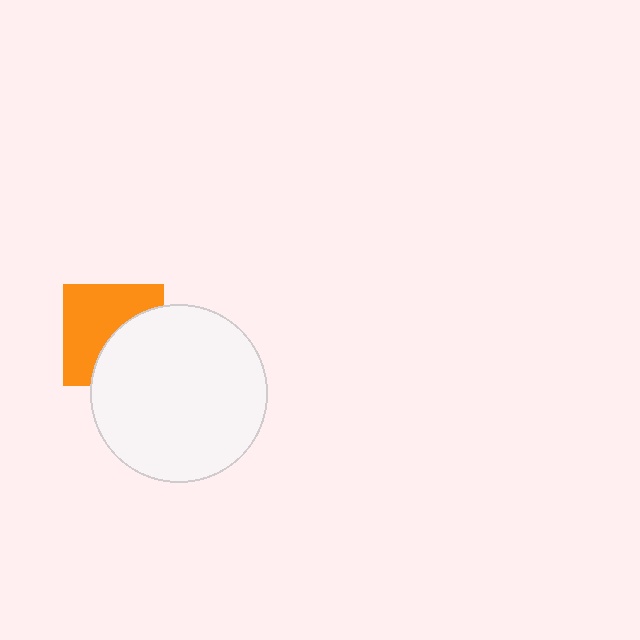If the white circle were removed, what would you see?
You would see the complete orange square.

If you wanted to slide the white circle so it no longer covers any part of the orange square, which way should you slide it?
Slide it toward the lower-right — that is the most direct way to separate the two shapes.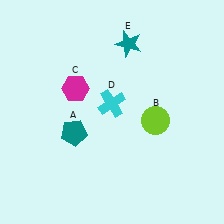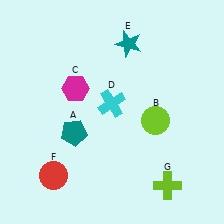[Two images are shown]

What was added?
A red circle (F), a lime cross (G) were added in Image 2.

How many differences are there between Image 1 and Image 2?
There are 2 differences between the two images.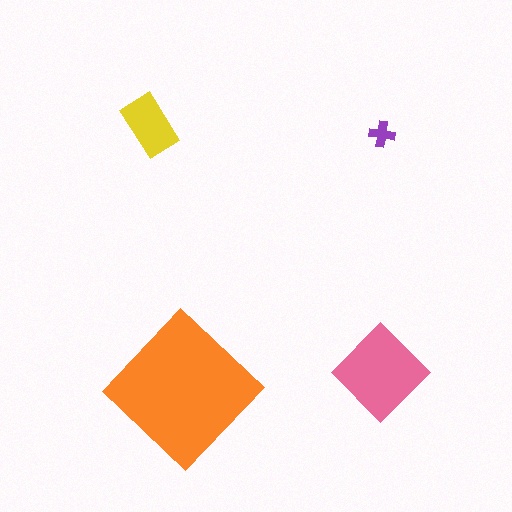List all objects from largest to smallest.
The orange diamond, the pink diamond, the yellow rectangle, the purple cross.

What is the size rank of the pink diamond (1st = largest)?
2nd.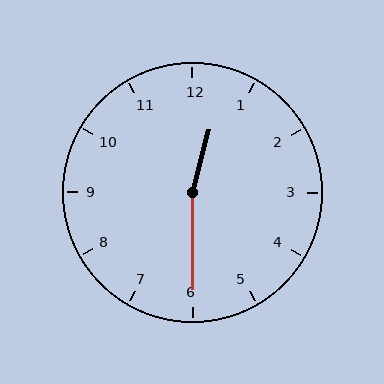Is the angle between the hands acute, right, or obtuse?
It is obtuse.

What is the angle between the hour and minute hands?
Approximately 165 degrees.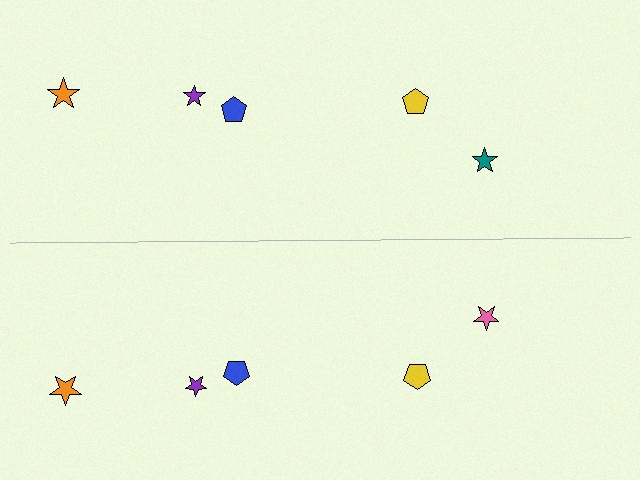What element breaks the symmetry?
The pink star on the bottom side breaks the symmetry — its mirror counterpart is teal.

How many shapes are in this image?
There are 10 shapes in this image.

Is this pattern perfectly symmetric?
No, the pattern is not perfectly symmetric. The pink star on the bottom side breaks the symmetry — its mirror counterpart is teal.